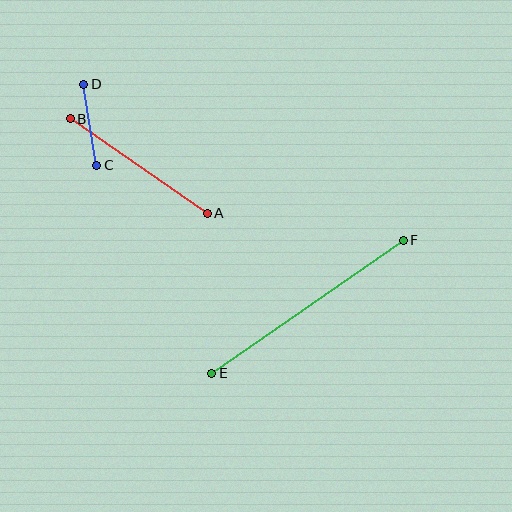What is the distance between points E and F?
The distance is approximately 233 pixels.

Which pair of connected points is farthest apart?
Points E and F are farthest apart.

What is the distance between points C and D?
The distance is approximately 82 pixels.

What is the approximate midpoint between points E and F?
The midpoint is at approximately (307, 307) pixels.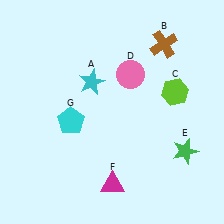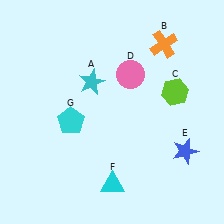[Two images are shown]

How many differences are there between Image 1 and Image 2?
There are 3 differences between the two images.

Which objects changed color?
B changed from brown to orange. E changed from green to blue. F changed from magenta to cyan.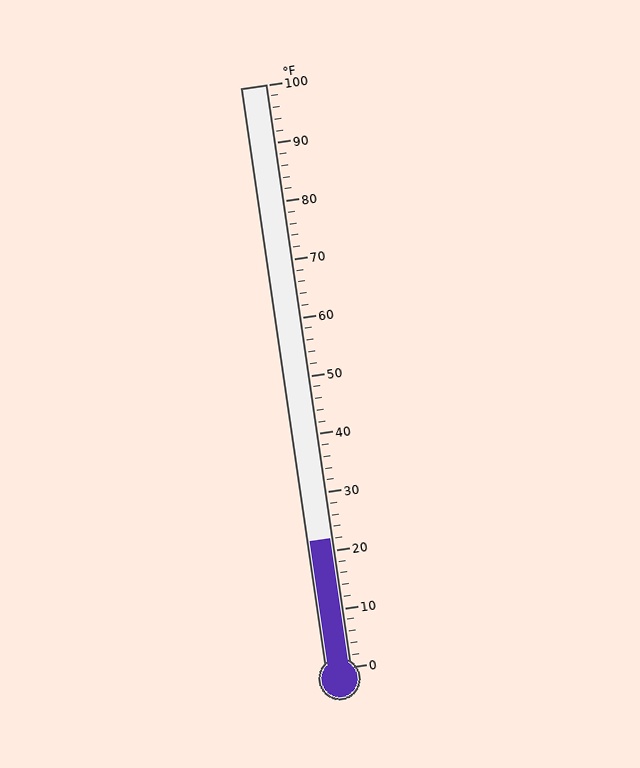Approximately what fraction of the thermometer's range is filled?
The thermometer is filled to approximately 20% of its range.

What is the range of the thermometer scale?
The thermometer scale ranges from 0°F to 100°F.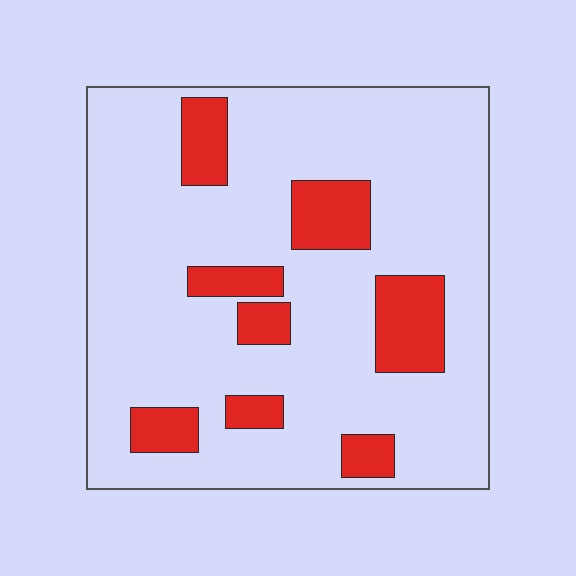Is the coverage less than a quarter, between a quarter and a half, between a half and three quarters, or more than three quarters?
Less than a quarter.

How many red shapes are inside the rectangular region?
8.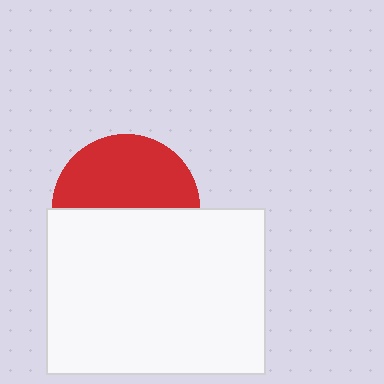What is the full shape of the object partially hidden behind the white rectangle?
The partially hidden object is a red circle.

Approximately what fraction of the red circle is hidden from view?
Roughly 50% of the red circle is hidden behind the white rectangle.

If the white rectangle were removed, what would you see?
You would see the complete red circle.